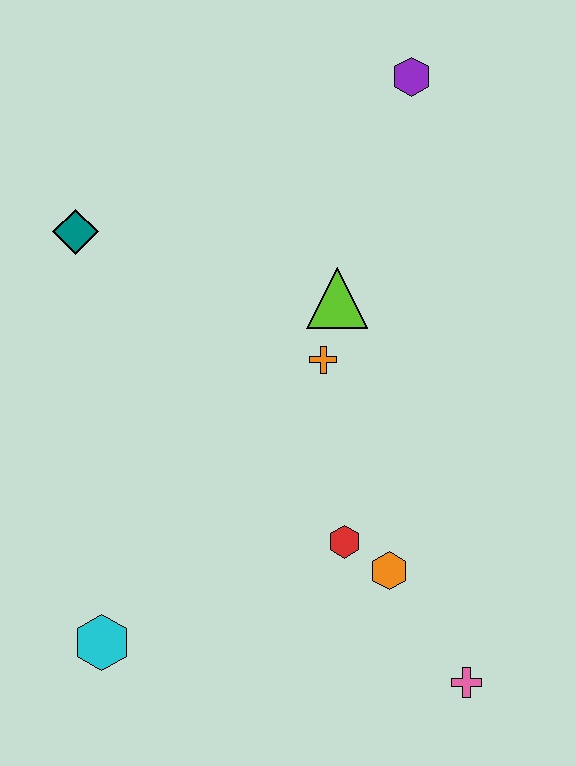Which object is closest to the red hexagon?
The orange hexagon is closest to the red hexagon.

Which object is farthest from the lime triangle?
The cyan hexagon is farthest from the lime triangle.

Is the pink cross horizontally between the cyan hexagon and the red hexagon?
No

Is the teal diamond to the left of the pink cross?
Yes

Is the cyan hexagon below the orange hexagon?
Yes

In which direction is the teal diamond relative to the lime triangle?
The teal diamond is to the left of the lime triangle.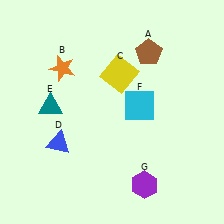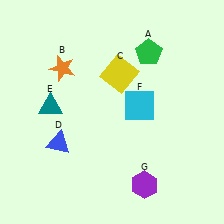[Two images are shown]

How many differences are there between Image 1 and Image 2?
There is 1 difference between the two images.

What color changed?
The pentagon (A) changed from brown in Image 1 to green in Image 2.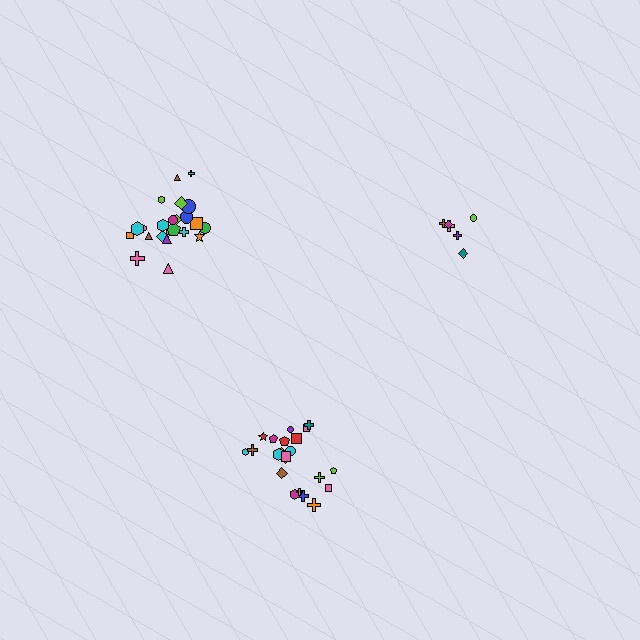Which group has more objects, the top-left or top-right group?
The top-left group.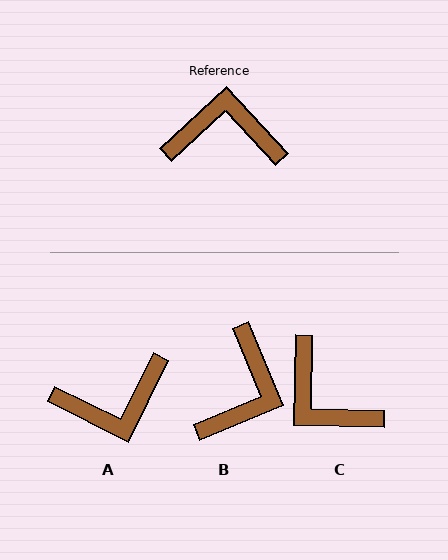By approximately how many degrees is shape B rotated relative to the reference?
Approximately 110 degrees clockwise.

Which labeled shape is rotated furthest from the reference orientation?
A, about 159 degrees away.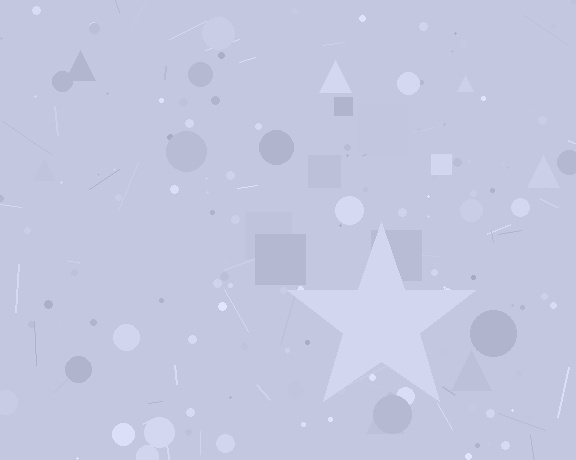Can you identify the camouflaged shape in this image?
The camouflaged shape is a star.